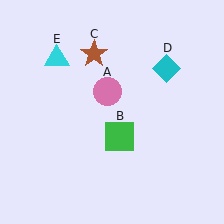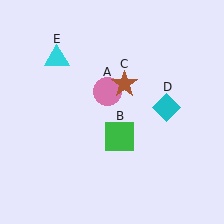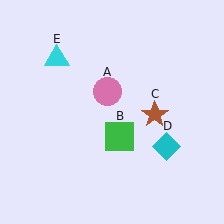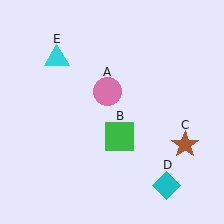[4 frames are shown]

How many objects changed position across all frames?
2 objects changed position: brown star (object C), cyan diamond (object D).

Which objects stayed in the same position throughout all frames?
Pink circle (object A) and green square (object B) and cyan triangle (object E) remained stationary.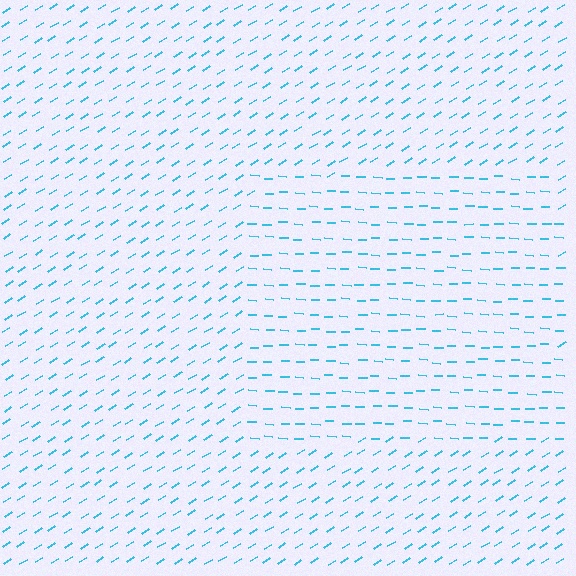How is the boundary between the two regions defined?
The boundary is defined purely by a change in line orientation (approximately 35 degrees difference). All lines are the same color and thickness.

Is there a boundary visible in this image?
Yes, there is a texture boundary formed by a change in line orientation.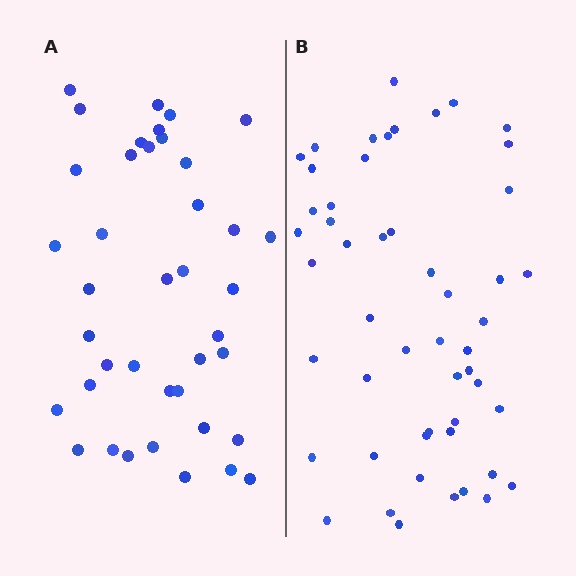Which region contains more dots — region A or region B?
Region B (the right region) has more dots.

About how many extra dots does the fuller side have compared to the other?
Region B has roughly 12 or so more dots than region A.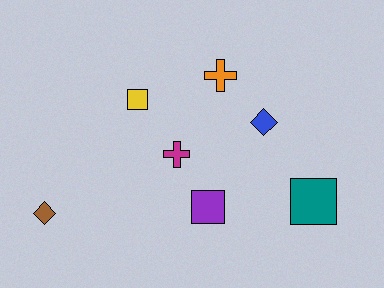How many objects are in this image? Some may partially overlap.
There are 7 objects.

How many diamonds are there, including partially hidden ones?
There are 2 diamonds.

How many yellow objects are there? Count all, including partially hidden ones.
There is 1 yellow object.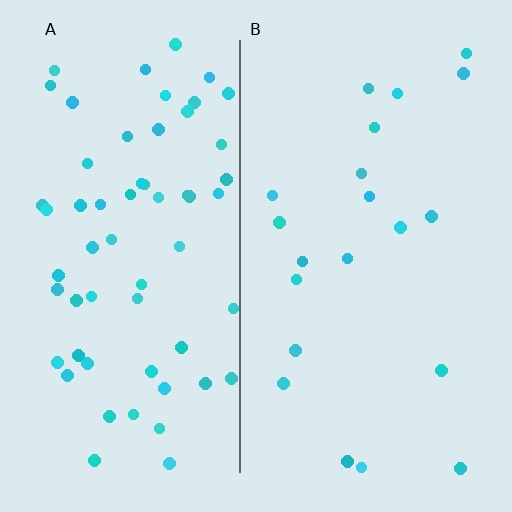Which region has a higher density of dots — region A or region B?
A (the left).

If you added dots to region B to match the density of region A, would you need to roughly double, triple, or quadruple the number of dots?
Approximately triple.